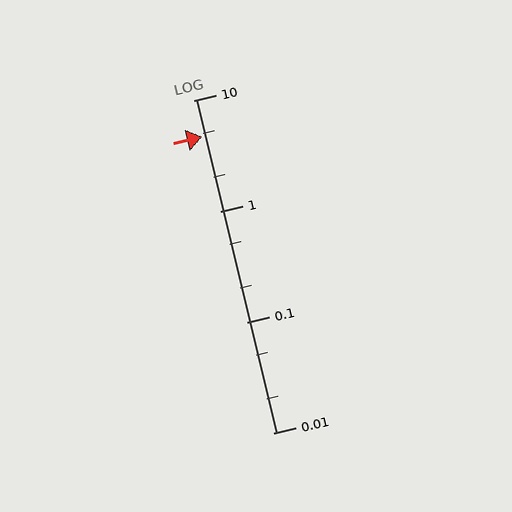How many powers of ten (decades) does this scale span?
The scale spans 3 decades, from 0.01 to 10.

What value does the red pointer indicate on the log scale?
The pointer indicates approximately 4.7.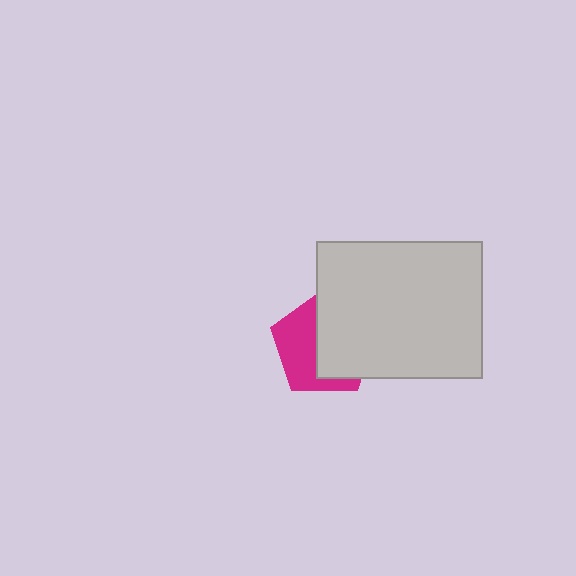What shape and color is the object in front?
The object in front is a light gray rectangle.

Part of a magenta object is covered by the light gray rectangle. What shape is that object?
It is a pentagon.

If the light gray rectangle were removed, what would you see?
You would see the complete magenta pentagon.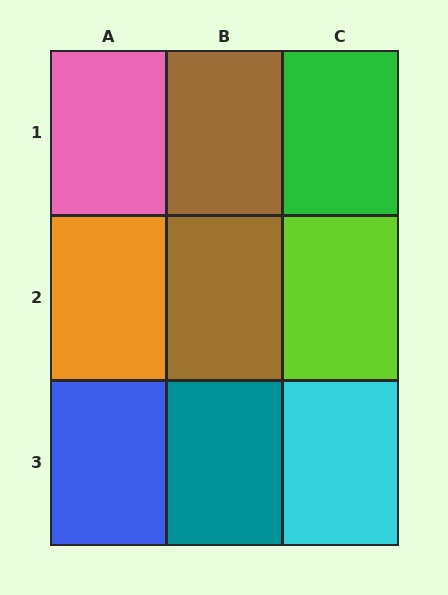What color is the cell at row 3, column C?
Cyan.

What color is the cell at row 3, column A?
Blue.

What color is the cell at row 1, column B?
Brown.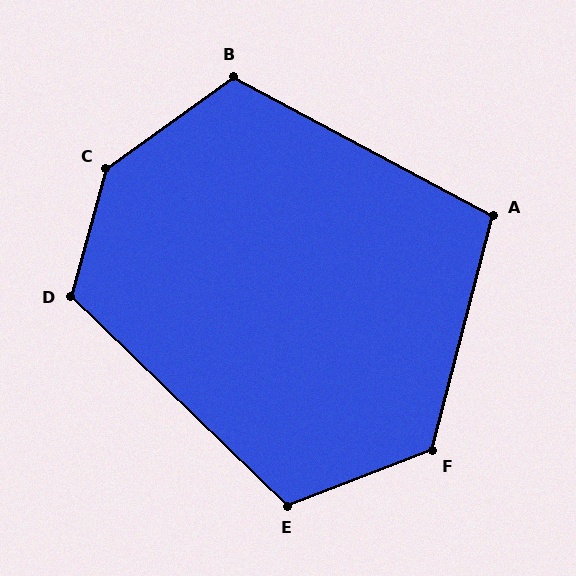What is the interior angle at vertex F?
Approximately 125 degrees (obtuse).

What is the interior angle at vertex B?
Approximately 116 degrees (obtuse).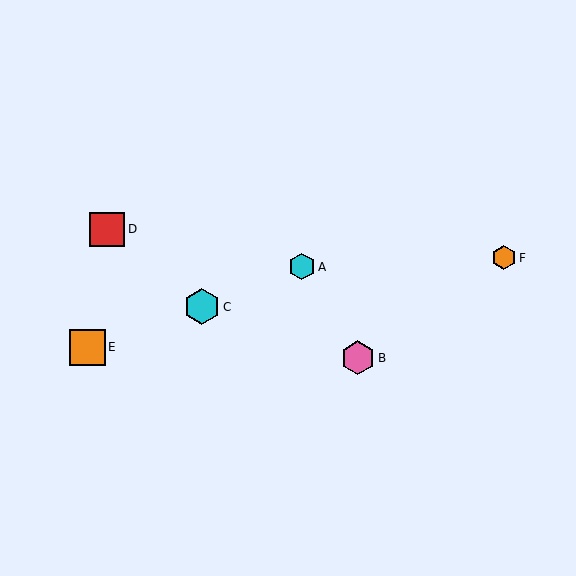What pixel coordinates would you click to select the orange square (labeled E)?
Click at (88, 347) to select the orange square E.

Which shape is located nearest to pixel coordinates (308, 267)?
The cyan hexagon (labeled A) at (302, 267) is nearest to that location.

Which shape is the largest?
The orange square (labeled E) is the largest.